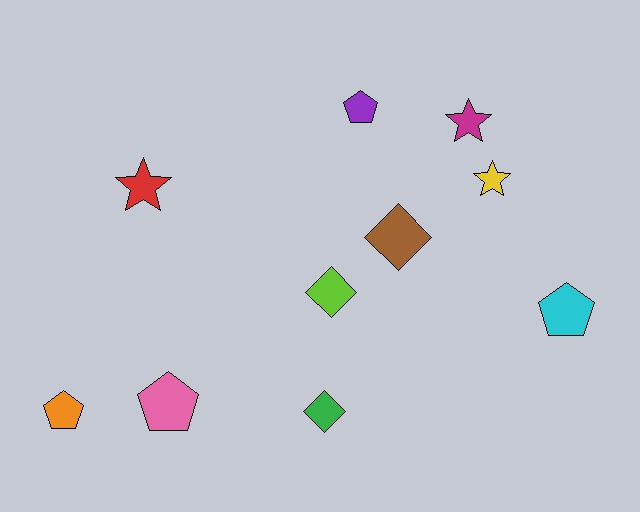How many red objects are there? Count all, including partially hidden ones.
There is 1 red object.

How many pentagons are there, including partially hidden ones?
There are 4 pentagons.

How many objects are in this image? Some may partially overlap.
There are 10 objects.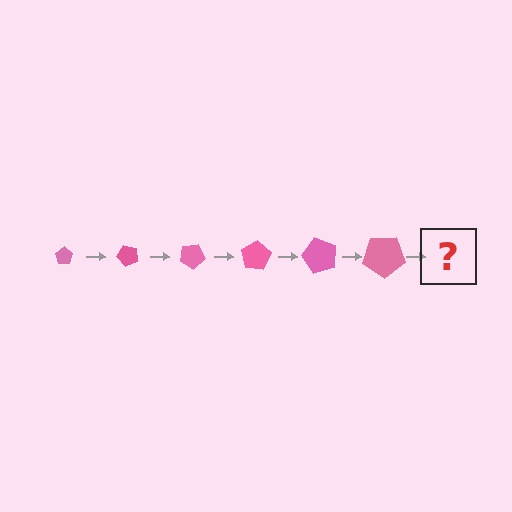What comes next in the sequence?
The next element should be a pentagon, larger than the previous one and rotated 300 degrees from the start.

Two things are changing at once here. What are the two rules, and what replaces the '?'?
The two rules are that the pentagon grows larger each step and it rotates 50 degrees each step. The '?' should be a pentagon, larger than the previous one and rotated 300 degrees from the start.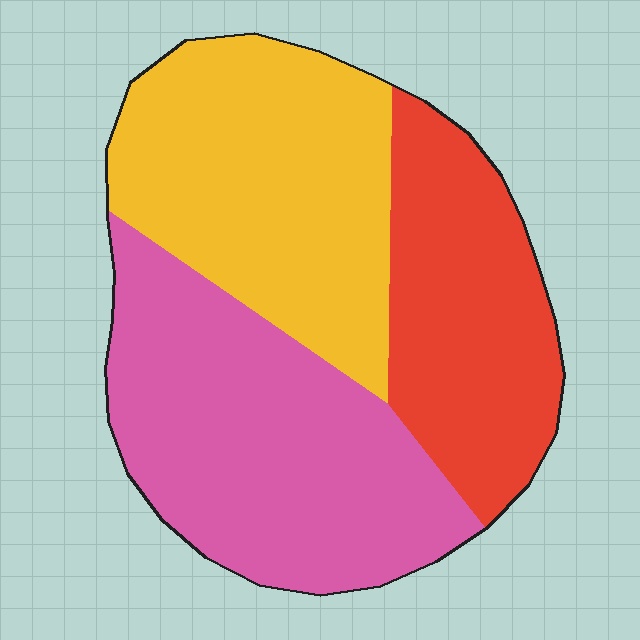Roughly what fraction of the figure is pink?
Pink takes up between a third and a half of the figure.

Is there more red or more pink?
Pink.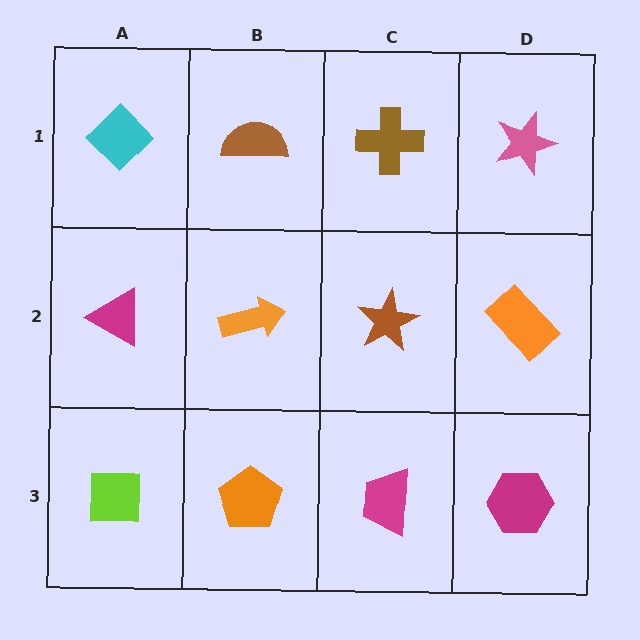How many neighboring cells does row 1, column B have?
3.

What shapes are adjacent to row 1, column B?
An orange arrow (row 2, column B), a cyan diamond (row 1, column A), a brown cross (row 1, column C).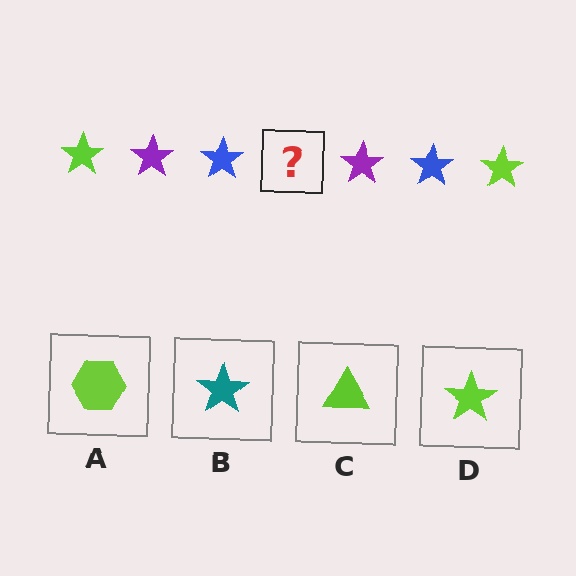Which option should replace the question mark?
Option D.